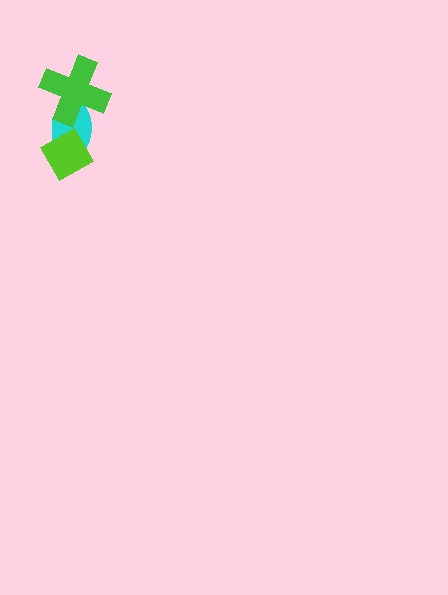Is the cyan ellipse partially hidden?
Yes, it is partially covered by another shape.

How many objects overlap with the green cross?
1 object overlaps with the green cross.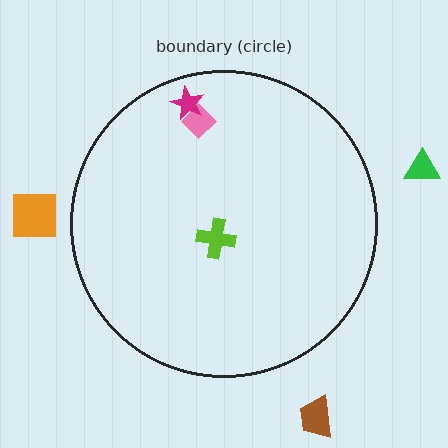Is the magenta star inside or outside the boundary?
Inside.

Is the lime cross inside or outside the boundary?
Inside.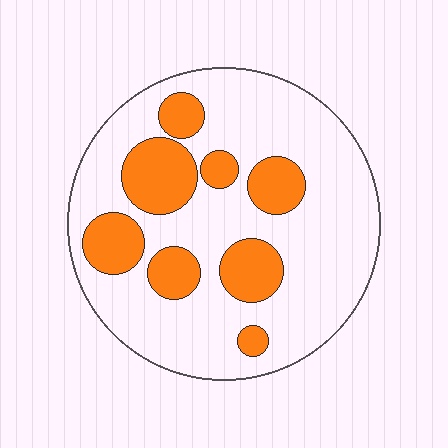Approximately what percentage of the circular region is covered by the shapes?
Approximately 25%.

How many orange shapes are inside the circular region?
8.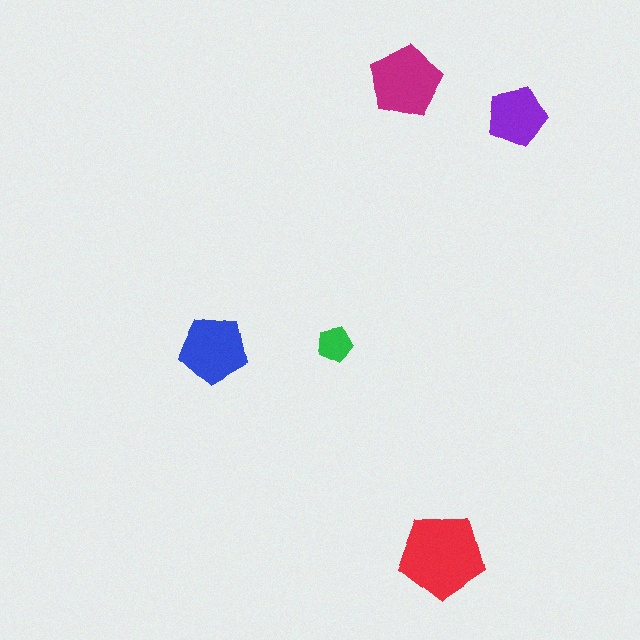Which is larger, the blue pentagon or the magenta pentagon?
The magenta one.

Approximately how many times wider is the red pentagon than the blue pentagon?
About 1.5 times wider.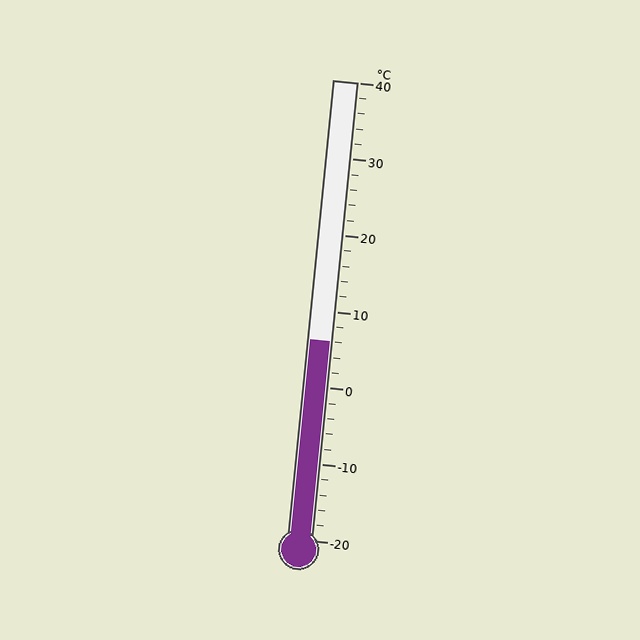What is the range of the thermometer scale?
The thermometer scale ranges from -20°C to 40°C.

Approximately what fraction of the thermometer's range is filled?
The thermometer is filled to approximately 45% of its range.